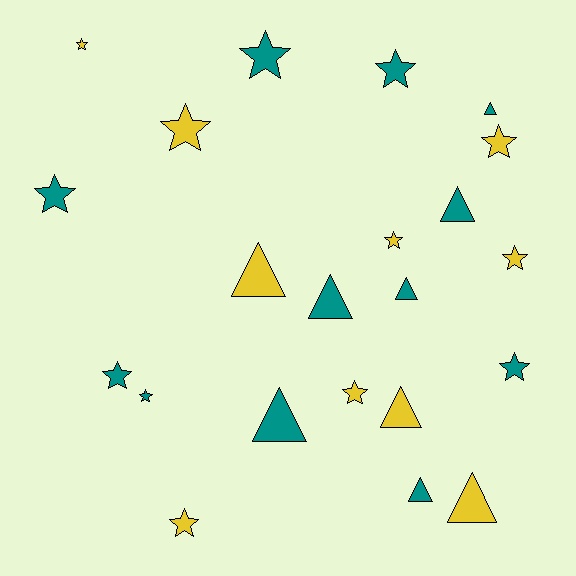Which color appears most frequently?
Teal, with 12 objects.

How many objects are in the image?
There are 22 objects.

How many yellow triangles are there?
There are 3 yellow triangles.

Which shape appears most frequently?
Star, with 13 objects.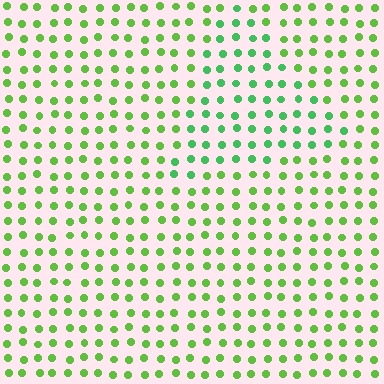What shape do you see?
I see a triangle.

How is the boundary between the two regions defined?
The boundary is defined purely by a slight shift in hue (about 29 degrees). Spacing, size, and orientation are identical on both sides.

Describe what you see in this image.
The image is filled with small lime elements in a uniform arrangement. A triangle-shaped region is visible where the elements are tinted to a slightly different hue, forming a subtle color boundary.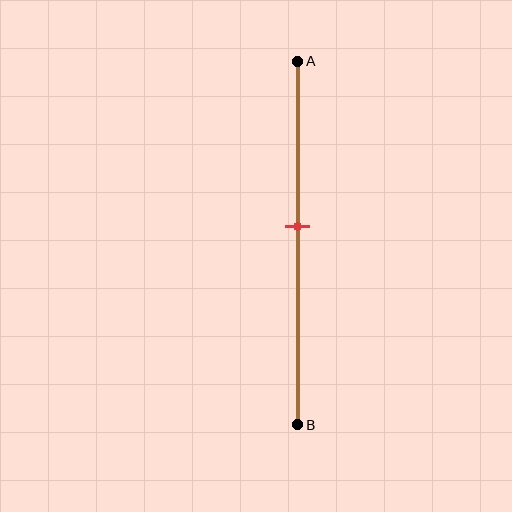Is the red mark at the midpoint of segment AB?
No, the mark is at about 45% from A, not at the 50% midpoint.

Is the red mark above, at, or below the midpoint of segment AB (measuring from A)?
The red mark is above the midpoint of segment AB.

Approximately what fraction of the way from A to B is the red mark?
The red mark is approximately 45% of the way from A to B.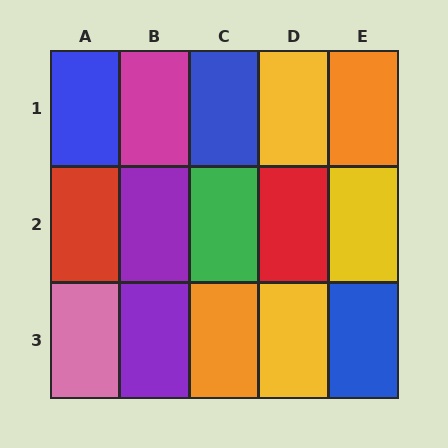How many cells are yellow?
3 cells are yellow.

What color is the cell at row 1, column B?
Magenta.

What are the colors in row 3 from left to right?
Pink, purple, orange, yellow, blue.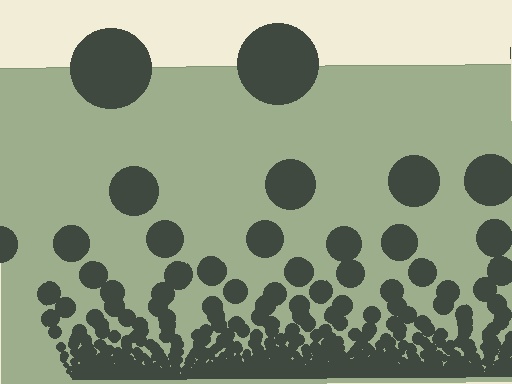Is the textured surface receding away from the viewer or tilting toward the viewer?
The surface appears to tilt toward the viewer. Texture elements get larger and sparser toward the top.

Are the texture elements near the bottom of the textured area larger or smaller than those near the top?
Smaller. The gradient is inverted — elements near the bottom are smaller and denser.